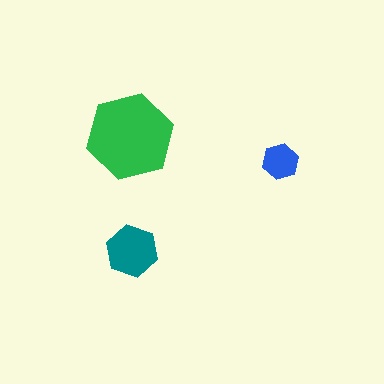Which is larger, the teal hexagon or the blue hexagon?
The teal one.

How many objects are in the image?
There are 3 objects in the image.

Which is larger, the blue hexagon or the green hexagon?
The green one.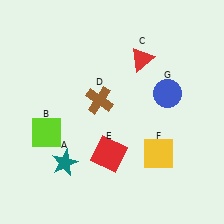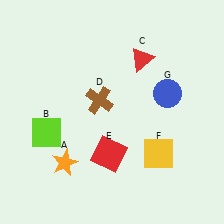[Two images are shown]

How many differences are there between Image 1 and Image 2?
There is 1 difference between the two images.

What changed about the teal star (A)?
In Image 1, A is teal. In Image 2, it changed to orange.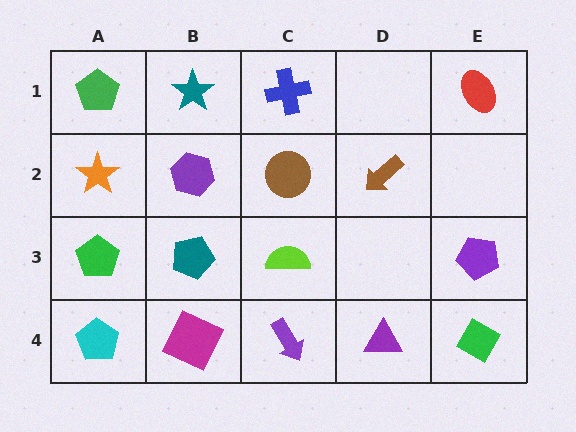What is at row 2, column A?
An orange star.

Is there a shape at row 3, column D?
No, that cell is empty.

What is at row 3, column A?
A green pentagon.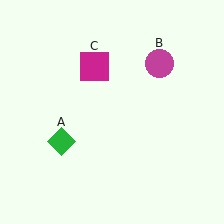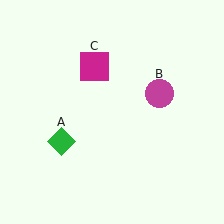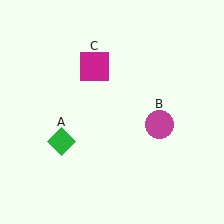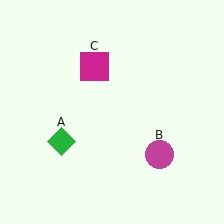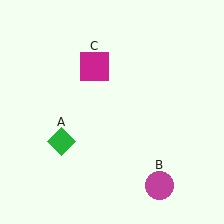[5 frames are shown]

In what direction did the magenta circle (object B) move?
The magenta circle (object B) moved down.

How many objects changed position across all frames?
1 object changed position: magenta circle (object B).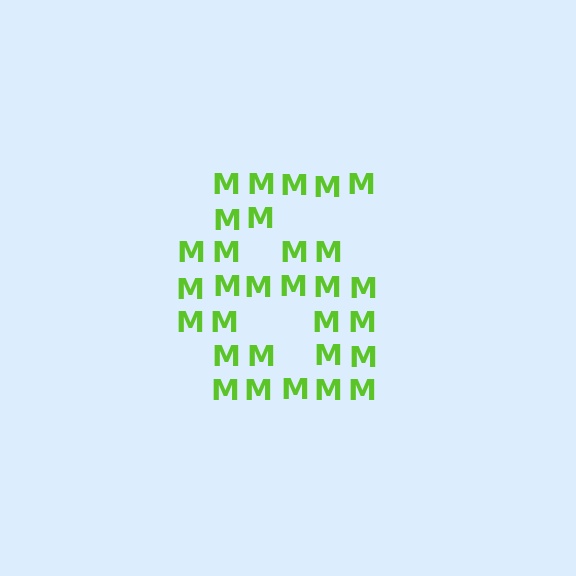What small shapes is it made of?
It is made of small letter M's.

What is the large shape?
The large shape is the digit 6.